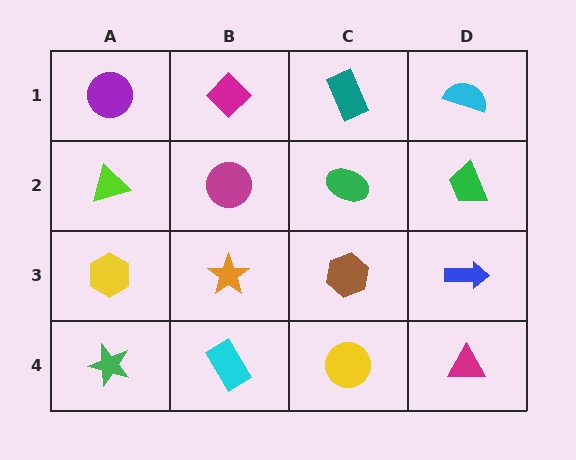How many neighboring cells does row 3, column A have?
3.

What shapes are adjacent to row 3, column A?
A lime triangle (row 2, column A), a green star (row 4, column A), an orange star (row 3, column B).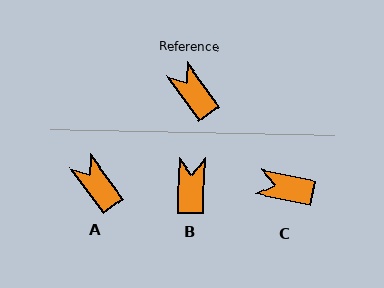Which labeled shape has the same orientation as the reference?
A.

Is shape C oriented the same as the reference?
No, it is off by about 42 degrees.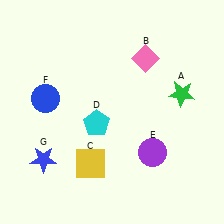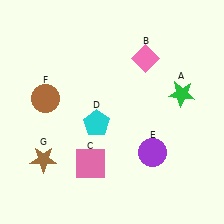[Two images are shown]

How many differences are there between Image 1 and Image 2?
There are 3 differences between the two images.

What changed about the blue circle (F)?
In Image 1, F is blue. In Image 2, it changed to brown.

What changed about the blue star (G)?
In Image 1, G is blue. In Image 2, it changed to brown.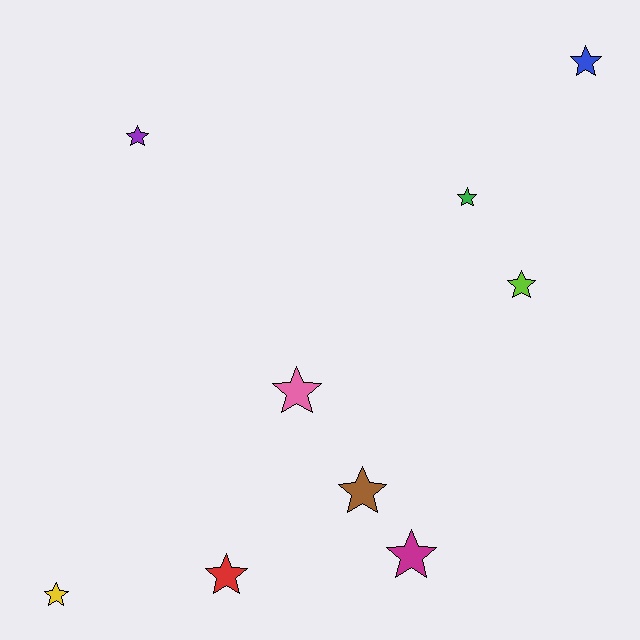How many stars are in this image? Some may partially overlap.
There are 9 stars.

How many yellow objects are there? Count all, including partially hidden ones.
There is 1 yellow object.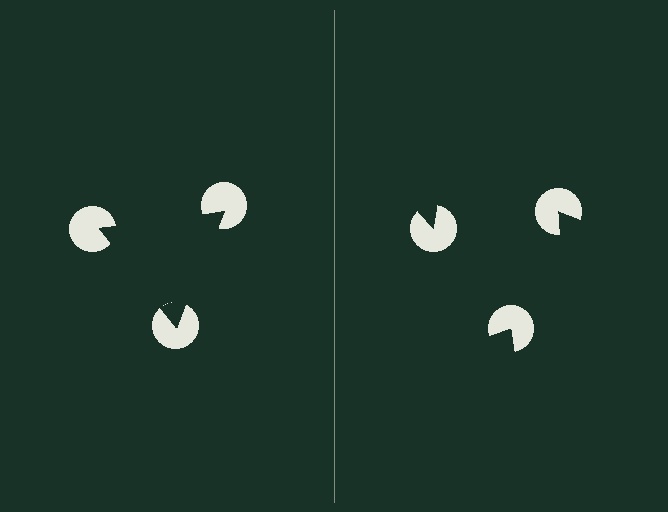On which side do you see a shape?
An illusory triangle appears on the left side. On the right side the wedge cuts are rotated, so no coherent shape forms.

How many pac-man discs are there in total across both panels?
6 — 3 on each side.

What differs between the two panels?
The pac-man discs are positioned identically on both sides; only the wedge orientations differ. On the left they align to a triangle; on the right they are misaligned.